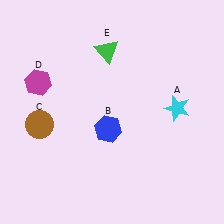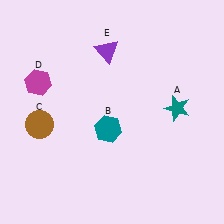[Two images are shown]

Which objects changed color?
A changed from cyan to teal. B changed from blue to teal. E changed from green to purple.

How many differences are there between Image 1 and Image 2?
There are 3 differences between the two images.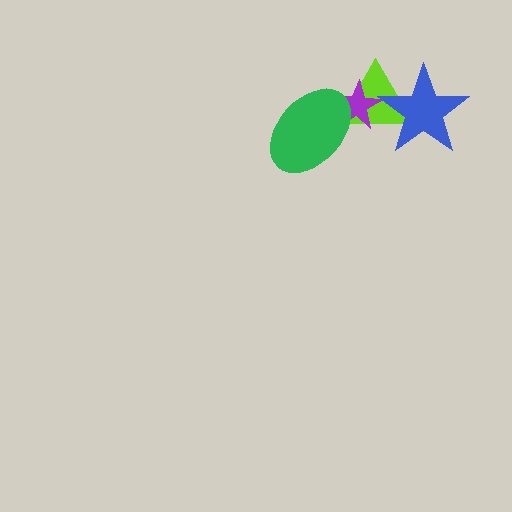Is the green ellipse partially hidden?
No, no other shape covers it.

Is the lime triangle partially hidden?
Yes, it is partially covered by another shape.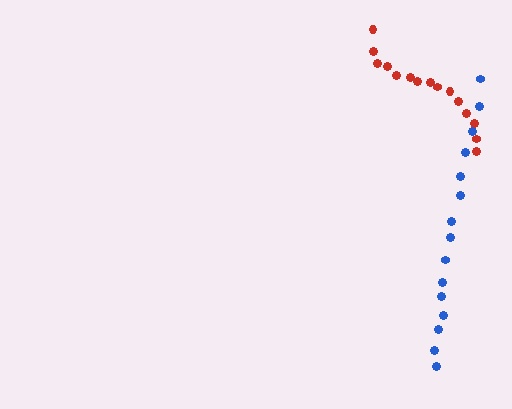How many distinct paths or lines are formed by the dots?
There are 2 distinct paths.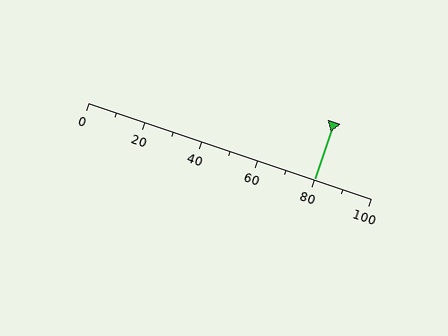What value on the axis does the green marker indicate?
The marker indicates approximately 80.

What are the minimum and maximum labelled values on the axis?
The axis runs from 0 to 100.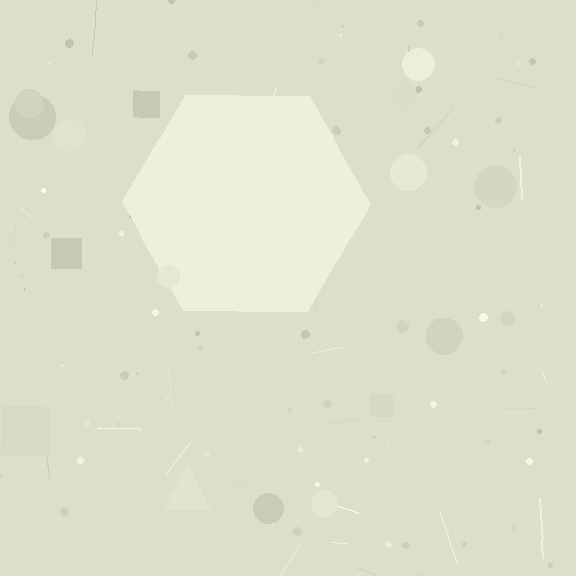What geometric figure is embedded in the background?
A hexagon is embedded in the background.